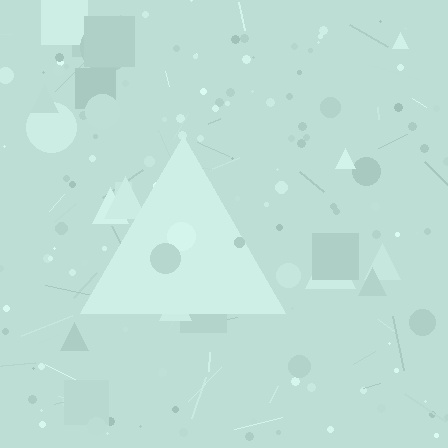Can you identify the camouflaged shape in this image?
The camouflaged shape is a triangle.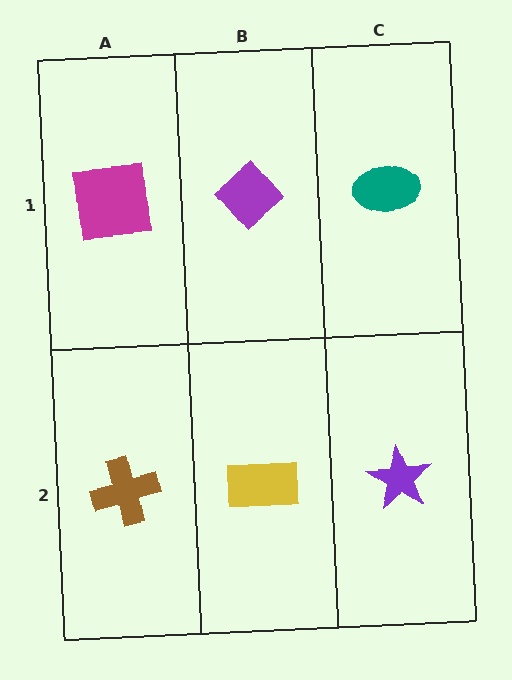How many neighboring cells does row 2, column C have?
2.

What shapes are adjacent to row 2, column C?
A teal ellipse (row 1, column C), a yellow rectangle (row 2, column B).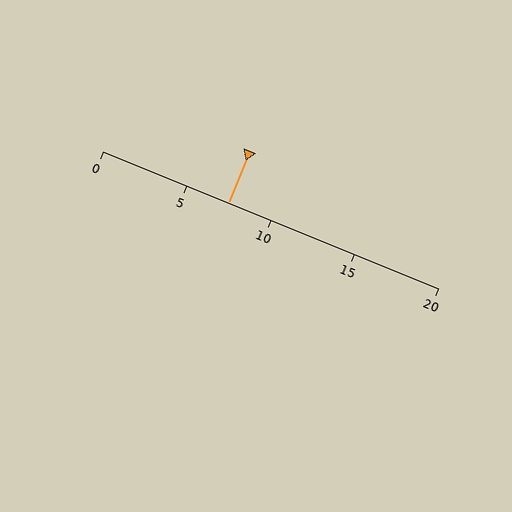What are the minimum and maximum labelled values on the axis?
The axis runs from 0 to 20.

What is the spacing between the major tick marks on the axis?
The major ticks are spaced 5 apart.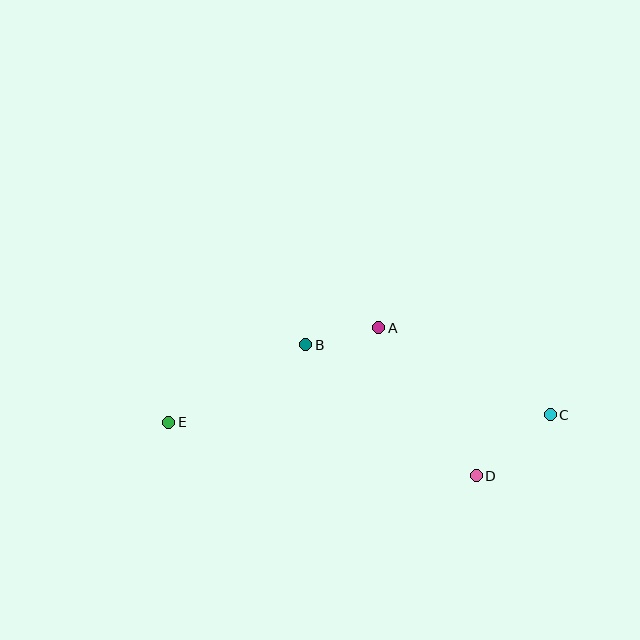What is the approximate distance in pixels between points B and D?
The distance between B and D is approximately 215 pixels.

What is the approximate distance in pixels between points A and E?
The distance between A and E is approximately 231 pixels.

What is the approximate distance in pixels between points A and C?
The distance between A and C is approximately 192 pixels.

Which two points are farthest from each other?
Points C and E are farthest from each other.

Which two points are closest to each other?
Points A and B are closest to each other.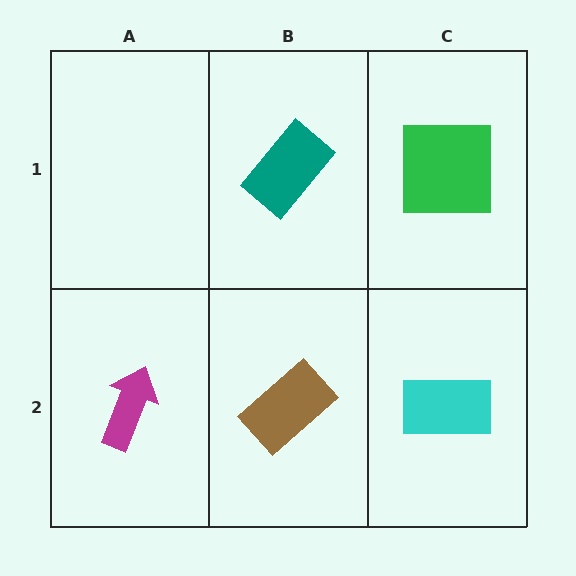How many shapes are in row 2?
3 shapes.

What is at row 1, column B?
A teal rectangle.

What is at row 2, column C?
A cyan rectangle.